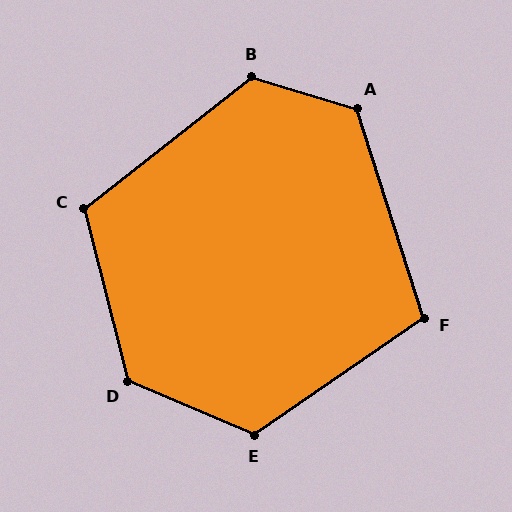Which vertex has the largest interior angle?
D, at approximately 128 degrees.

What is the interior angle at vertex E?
Approximately 122 degrees (obtuse).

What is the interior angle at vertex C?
Approximately 113 degrees (obtuse).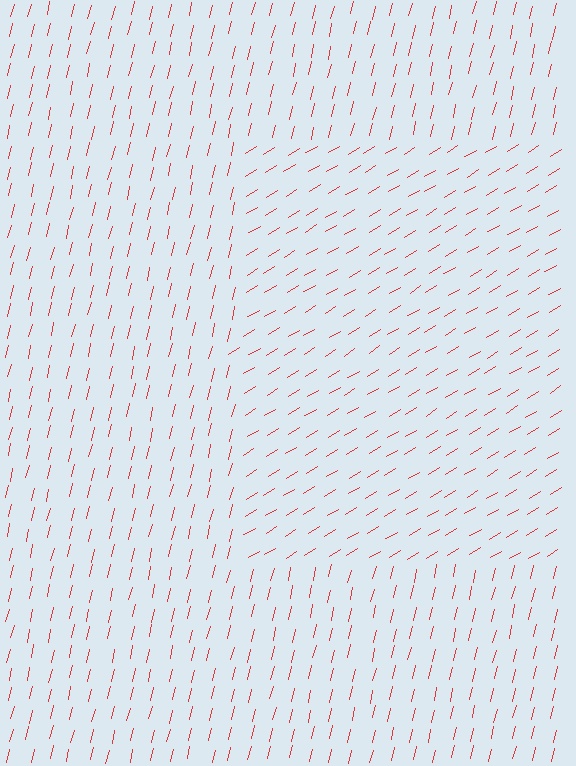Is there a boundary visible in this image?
Yes, there is a texture boundary formed by a change in line orientation.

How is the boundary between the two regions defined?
The boundary is defined purely by a change in line orientation (approximately 45 degrees difference). All lines are the same color and thickness.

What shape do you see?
I see a rectangle.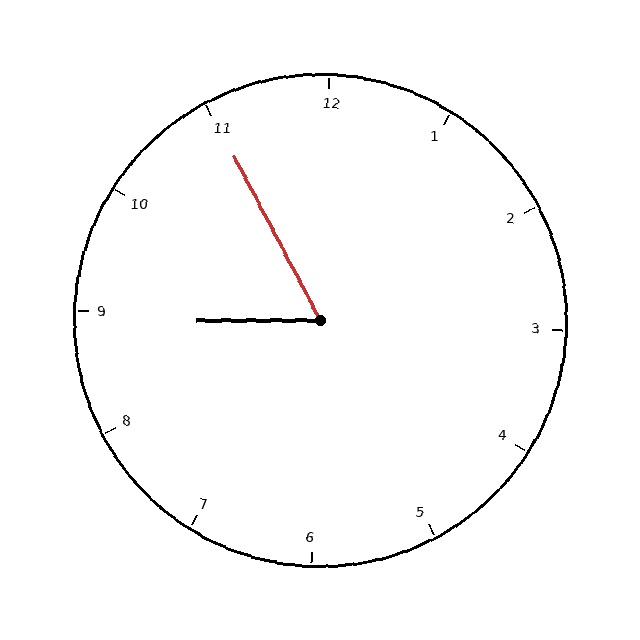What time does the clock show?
8:55.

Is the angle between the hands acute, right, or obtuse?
It is acute.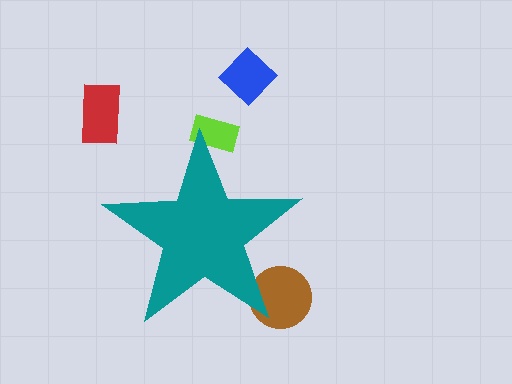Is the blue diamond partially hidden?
No, the blue diamond is fully visible.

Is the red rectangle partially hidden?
No, the red rectangle is fully visible.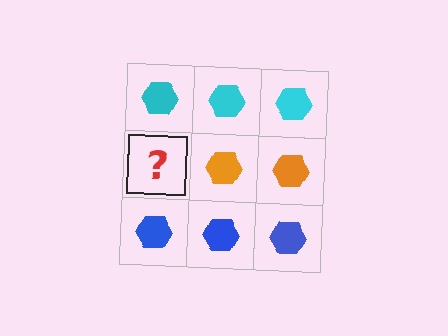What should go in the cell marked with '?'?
The missing cell should contain an orange hexagon.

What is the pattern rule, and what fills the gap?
The rule is that each row has a consistent color. The gap should be filled with an orange hexagon.